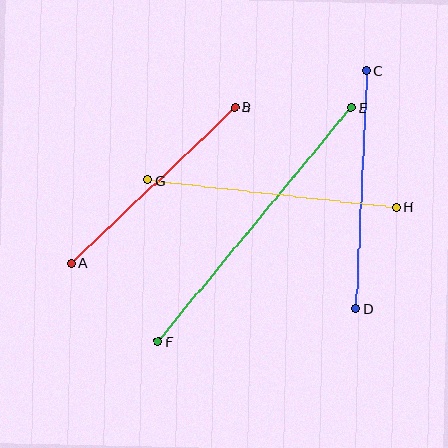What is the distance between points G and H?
The distance is approximately 250 pixels.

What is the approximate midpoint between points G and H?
The midpoint is at approximately (272, 194) pixels.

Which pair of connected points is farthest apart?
Points E and F are farthest apart.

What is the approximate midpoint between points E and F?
The midpoint is at approximately (255, 224) pixels.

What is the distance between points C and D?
The distance is approximately 238 pixels.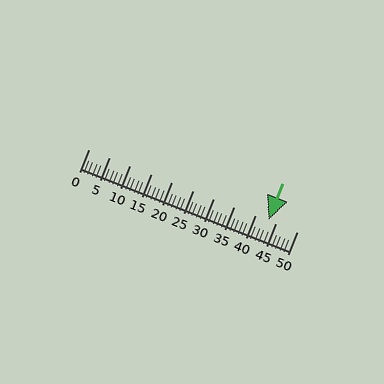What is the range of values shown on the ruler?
The ruler shows values from 0 to 50.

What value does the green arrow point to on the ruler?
The green arrow points to approximately 43.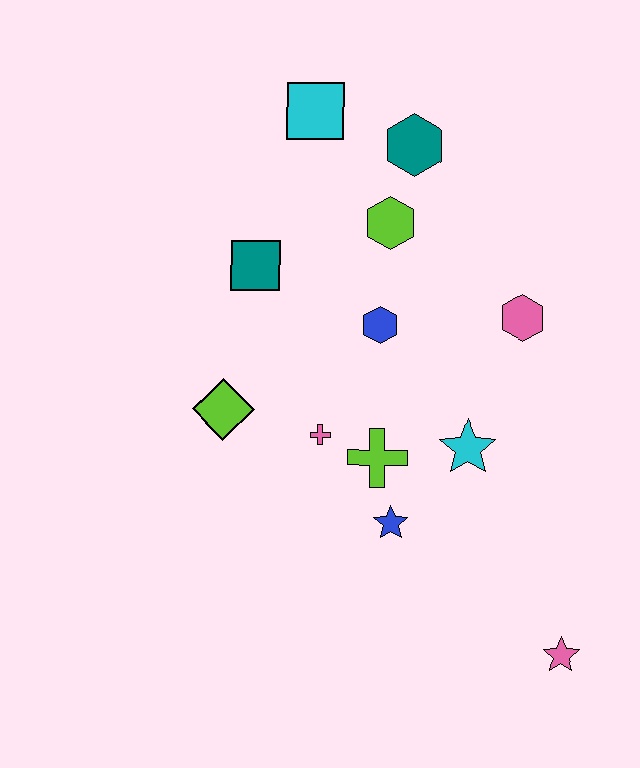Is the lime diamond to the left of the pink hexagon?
Yes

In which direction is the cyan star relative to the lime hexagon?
The cyan star is below the lime hexagon.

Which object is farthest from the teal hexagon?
The pink star is farthest from the teal hexagon.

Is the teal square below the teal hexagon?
Yes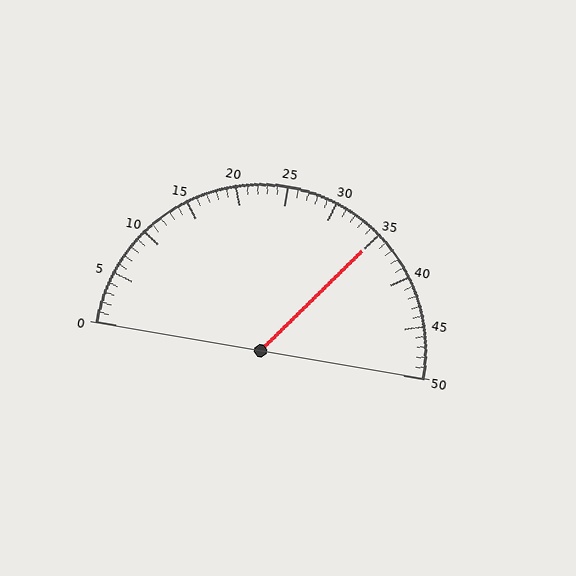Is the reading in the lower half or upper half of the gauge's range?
The reading is in the upper half of the range (0 to 50).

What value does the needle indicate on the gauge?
The needle indicates approximately 35.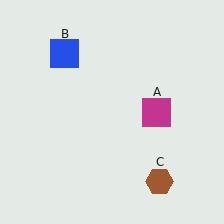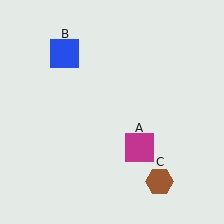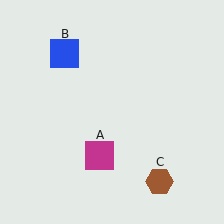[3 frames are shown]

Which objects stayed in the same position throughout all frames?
Blue square (object B) and brown hexagon (object C) remained stationary.